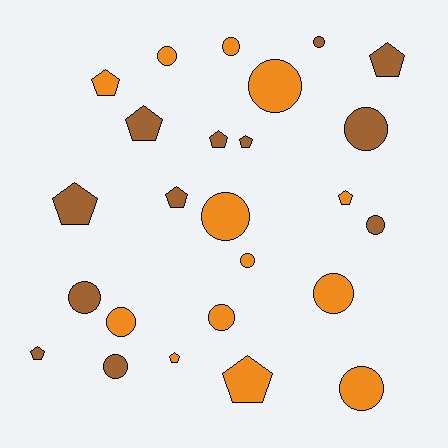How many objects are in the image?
There are 25 objects.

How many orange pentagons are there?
There are 4 orange pentagons.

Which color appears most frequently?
Orange, with 13 objects.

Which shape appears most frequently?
Circle, with 14 objects.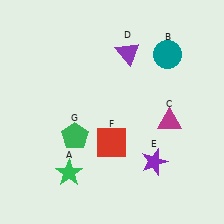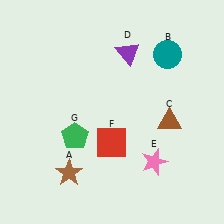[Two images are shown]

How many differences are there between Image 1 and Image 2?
There are 3 differences between the two images.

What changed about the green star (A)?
In Image 1, A is green. In Image 2, it changed to brown.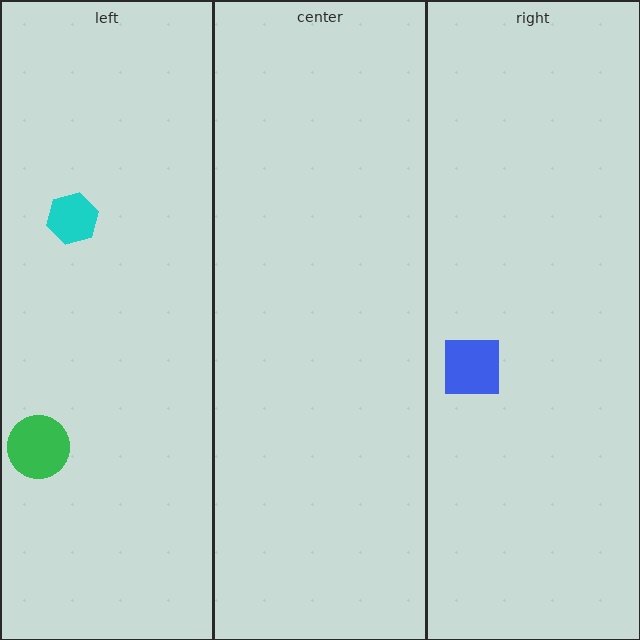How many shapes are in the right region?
1.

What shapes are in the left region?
The green circle, the cyan hexagon.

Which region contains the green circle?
The left region.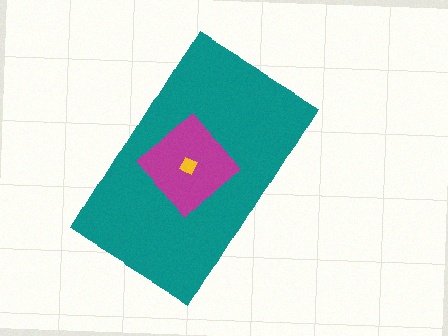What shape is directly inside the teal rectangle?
The magenta diamond.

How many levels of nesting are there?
3.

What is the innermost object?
The yellow diamond.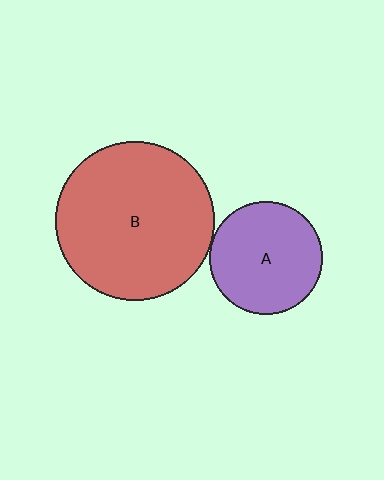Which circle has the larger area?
Circle B (red).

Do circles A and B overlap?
Yes.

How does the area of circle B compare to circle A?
Approximately 2.0 times.